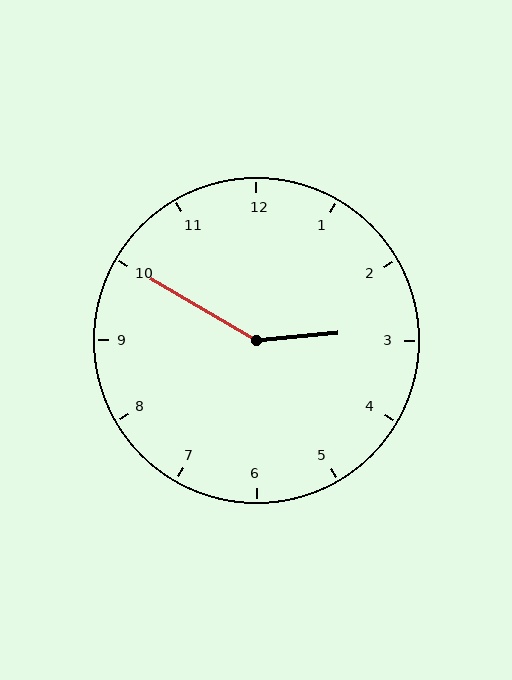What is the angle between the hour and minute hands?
Approximately 145 degrees.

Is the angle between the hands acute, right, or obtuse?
It is obtuse.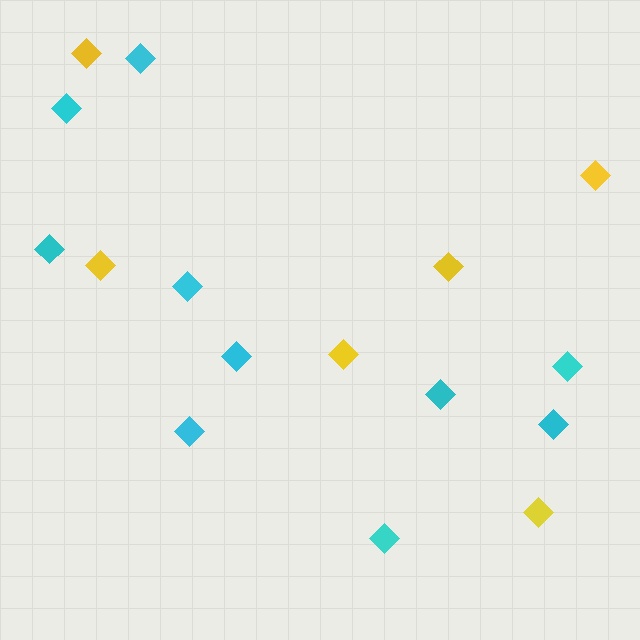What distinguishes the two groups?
There are 2 groups: one group of yellow diamonds (6) and one group of cyan diamonds (10).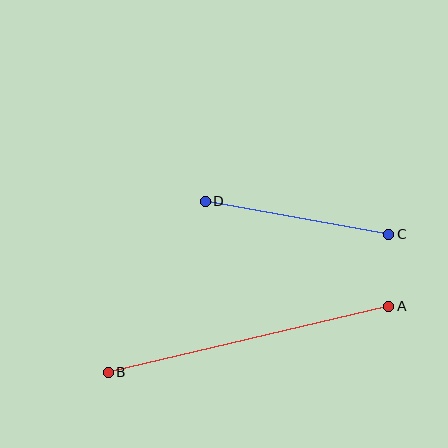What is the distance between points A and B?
The distance is approximately 288 pixels.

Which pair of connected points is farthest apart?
Points A and B are farthest apart.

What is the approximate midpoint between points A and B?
The midpoint is at approximately (248, 339) pixels.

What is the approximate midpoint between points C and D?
The midpoint is at approximately (297, 218) pixels.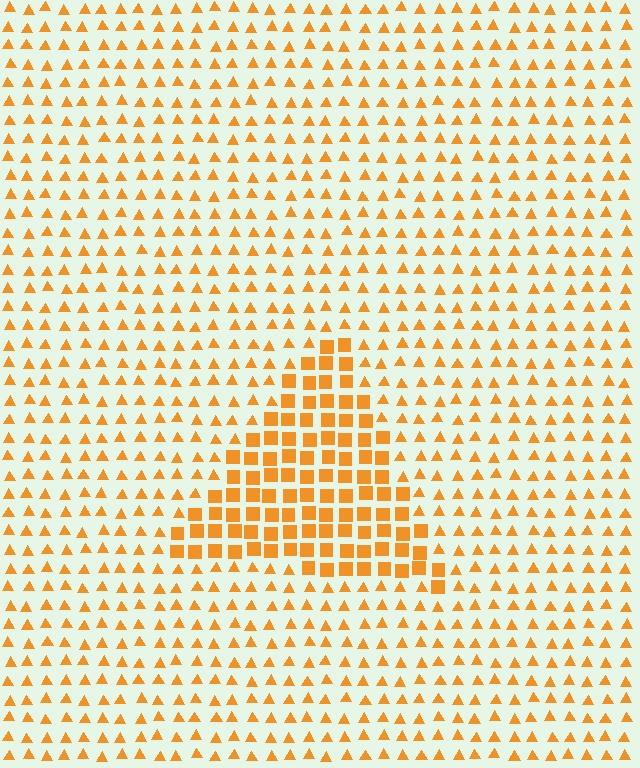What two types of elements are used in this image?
The image uses squares inside the triangle region and triangles outside it.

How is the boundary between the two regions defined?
The boundary is defined by a change in element shape: squares inside vs. triangles outside. All elements share the same color and spacing.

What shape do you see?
I see a triangle.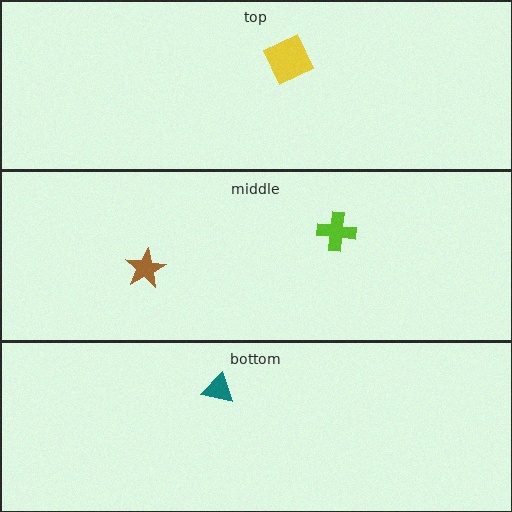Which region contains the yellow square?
The top region.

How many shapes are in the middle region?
2.